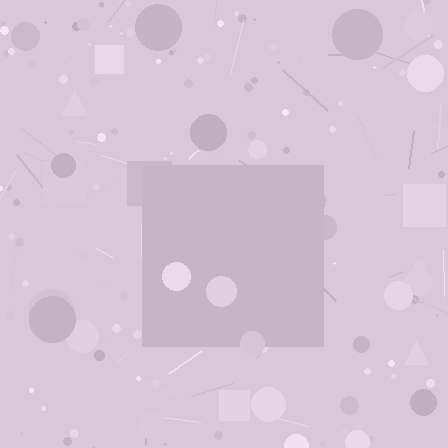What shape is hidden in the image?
A square is hidden in the image.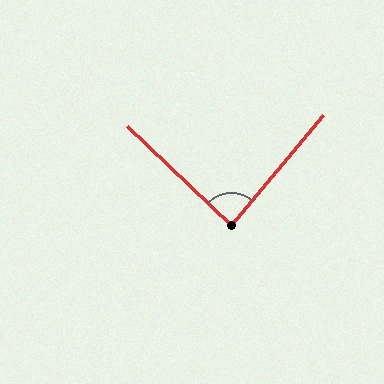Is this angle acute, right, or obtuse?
It is approximately a right angle.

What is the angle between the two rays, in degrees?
Approximately 86 degrees.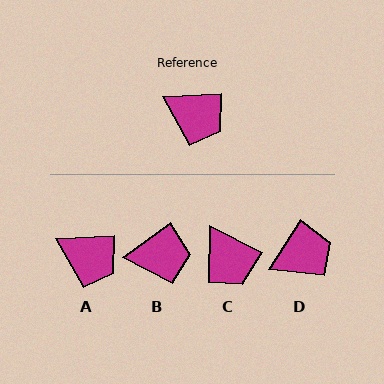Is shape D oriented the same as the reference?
No, it is off by about 54 degrees.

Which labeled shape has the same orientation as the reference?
A.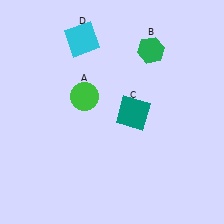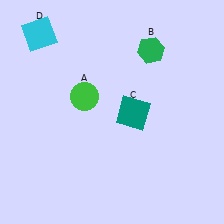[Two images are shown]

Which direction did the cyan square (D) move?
The cyan square (D) moved left.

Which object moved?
The cyan square (D) moved left.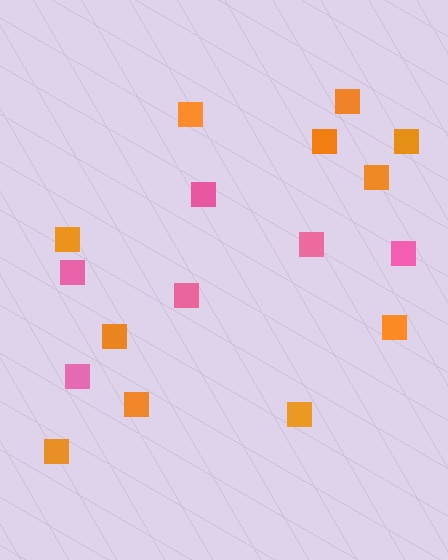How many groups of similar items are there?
There are 2 groups: one group of pink squares (6) and one group of orange squares (11).